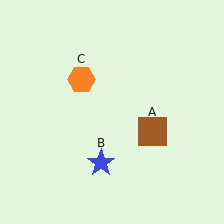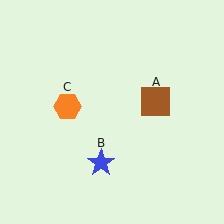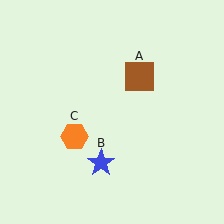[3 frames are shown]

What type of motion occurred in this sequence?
The brown square (object A), orange hexagon (object C) rotated counterclockwise around the center of the scene.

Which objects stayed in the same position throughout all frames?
Blue star (object B) remained stationary.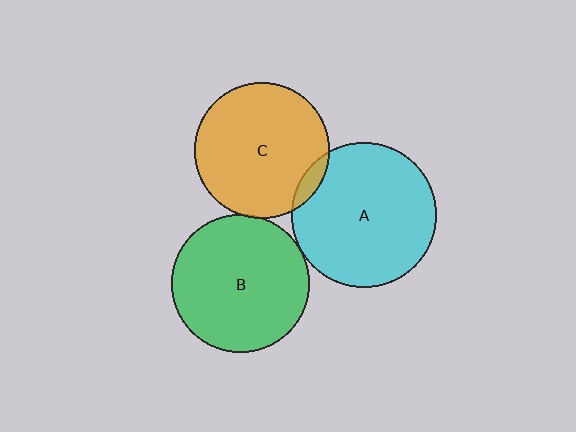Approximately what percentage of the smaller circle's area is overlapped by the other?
Approximately 5%.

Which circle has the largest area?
Circle A (cyan).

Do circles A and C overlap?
Yes.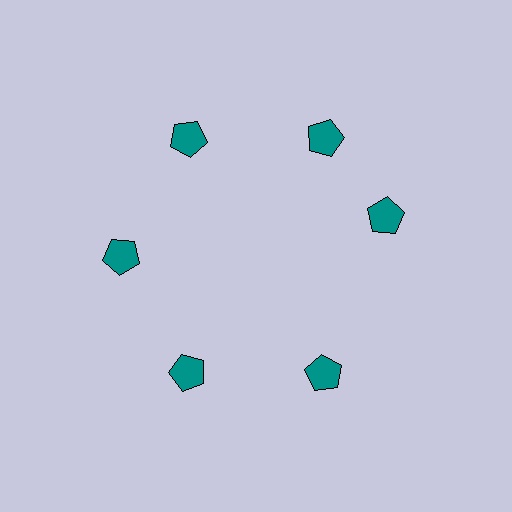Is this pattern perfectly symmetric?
No. The 6 teal pentagons are arranged in a ring, but one element near the 3 o'clock position is rotated out of alignment along the ring, breaking the 6-fold rotational symmetry.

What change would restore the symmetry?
The symmetry would be restored by rotating it back into even spacing with its neighbors so that all 6 pentagons sit at equal angles and equal distance from the center.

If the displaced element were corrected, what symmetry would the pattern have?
It would have 6-fold rotational symmetry — the pattern would map onto itself every 60 degrees.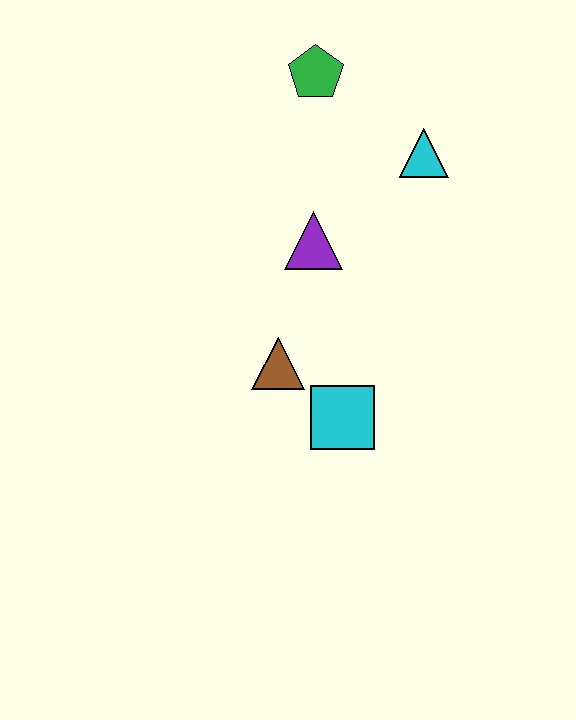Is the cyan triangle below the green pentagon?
Yes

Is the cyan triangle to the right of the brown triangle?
Yes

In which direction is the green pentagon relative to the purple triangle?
The green pentagon is above the purple triangle.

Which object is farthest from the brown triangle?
The green pentagon is farthest from the brown triangle.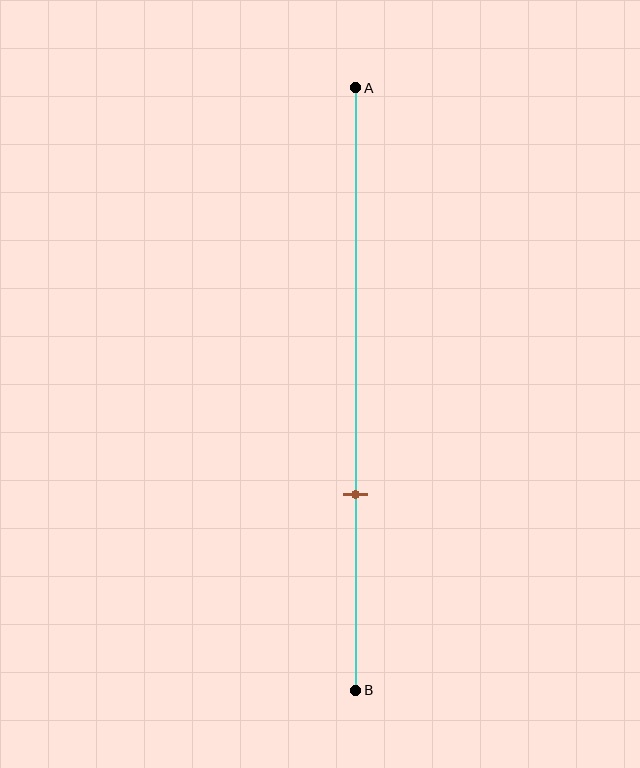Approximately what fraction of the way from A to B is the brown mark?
The brown mark is approximately 70% of the way from A to B.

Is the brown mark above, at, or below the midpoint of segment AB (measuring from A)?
The brown mark is below the midpoint of segment AB.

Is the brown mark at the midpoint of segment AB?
No, the mark is at about 70% from A, not at the 50% midpoint.